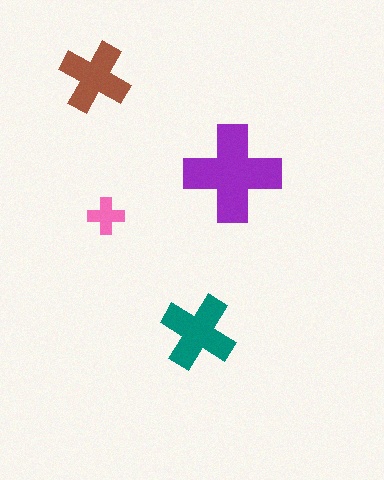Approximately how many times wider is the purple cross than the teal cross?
About 1.5 times wider.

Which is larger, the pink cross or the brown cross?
The brown one.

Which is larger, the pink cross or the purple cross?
The purple one.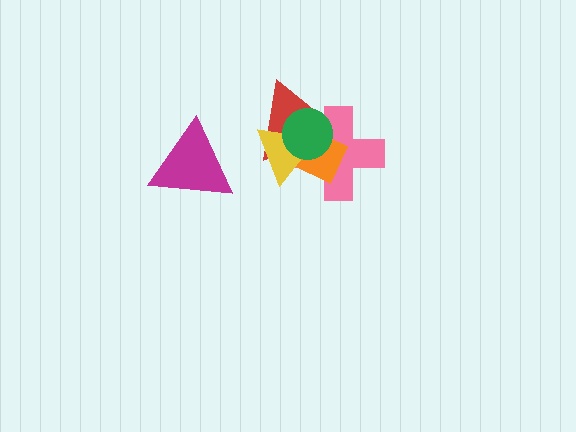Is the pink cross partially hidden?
Yes, it is partially covered by another shape.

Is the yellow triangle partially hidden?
Yes, it is partially covered by another shape.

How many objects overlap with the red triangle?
4 objects overlap with the red triangle.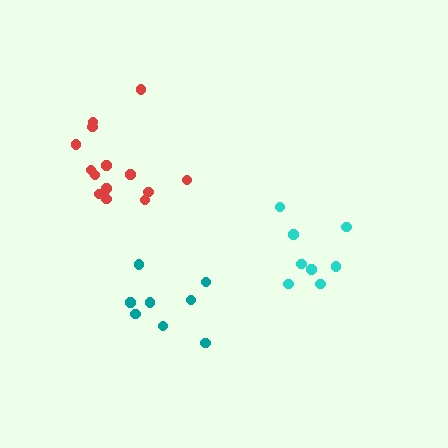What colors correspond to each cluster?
The clusters are colored: red, teal, cyan.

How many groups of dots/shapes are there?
There are 3 groups.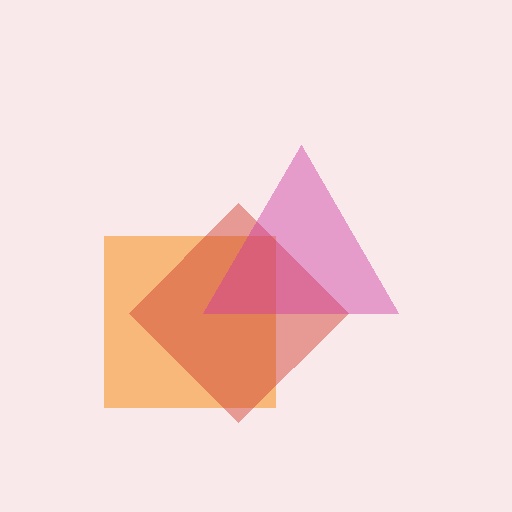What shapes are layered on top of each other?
The layered shapes are: an orange square, a red diamond, a magenta triangle.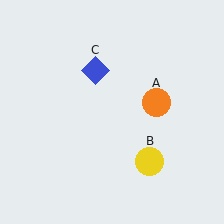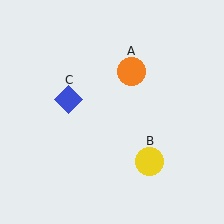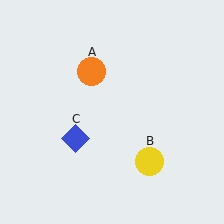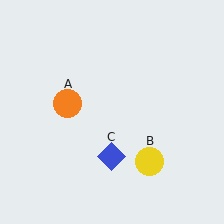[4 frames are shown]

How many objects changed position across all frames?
2 objects changed position: orange circle (object A), blue diamond (object C).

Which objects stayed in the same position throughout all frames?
Yellow circle (object B) remained stationary.